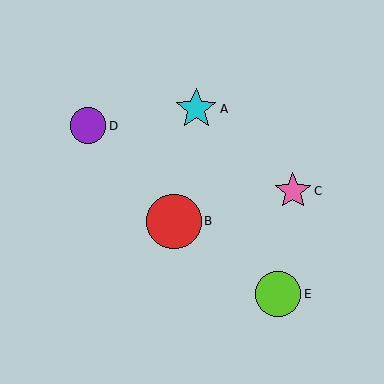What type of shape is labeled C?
Shape C is a pink star.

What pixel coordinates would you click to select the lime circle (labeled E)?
Click at (278, 294) to select the lime circle E.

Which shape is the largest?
The red circle (labeled B) is the largest.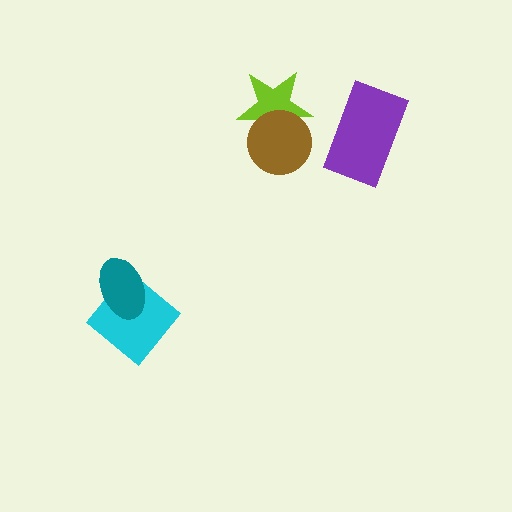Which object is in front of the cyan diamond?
The teal ellipse is in front of the cyan diamond.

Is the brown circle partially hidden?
No, no other shape covers it.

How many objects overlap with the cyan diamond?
1 object overlaps with the cyan diamond.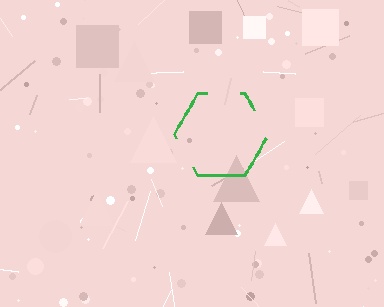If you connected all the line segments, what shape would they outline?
They would outline a hexagon.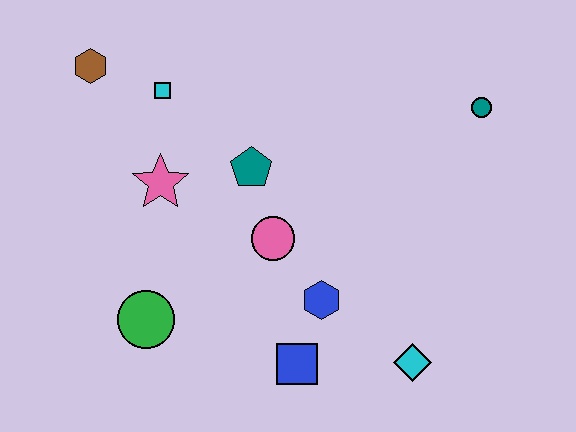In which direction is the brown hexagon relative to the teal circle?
The brown hexagon is to the left of the teal circle.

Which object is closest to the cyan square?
The brown hexagon is closest to the cyan square.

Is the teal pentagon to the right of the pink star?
Yes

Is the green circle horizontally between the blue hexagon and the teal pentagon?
No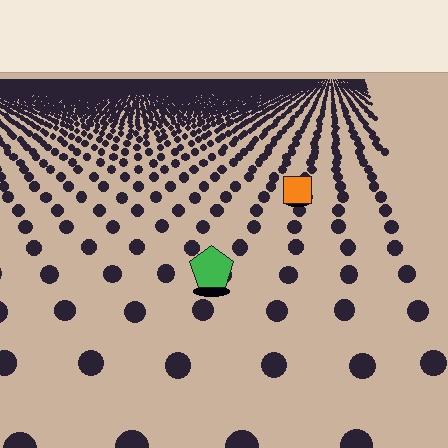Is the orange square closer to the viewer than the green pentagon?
No. The green pentagon is closer — you can tell from the texture gradient: the ground texture is coarser near it.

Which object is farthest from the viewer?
The orange square is farthest from the viewer. It appears smaller and the ground texture around it is denser.